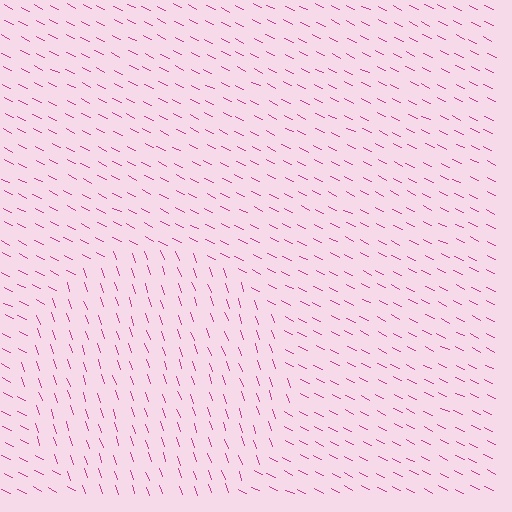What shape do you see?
I see a circle.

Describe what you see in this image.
The image is filled with small magenta line segments. A circle region in the image has lines oriented differently from the surrounding lines, creating a visible texture boundary.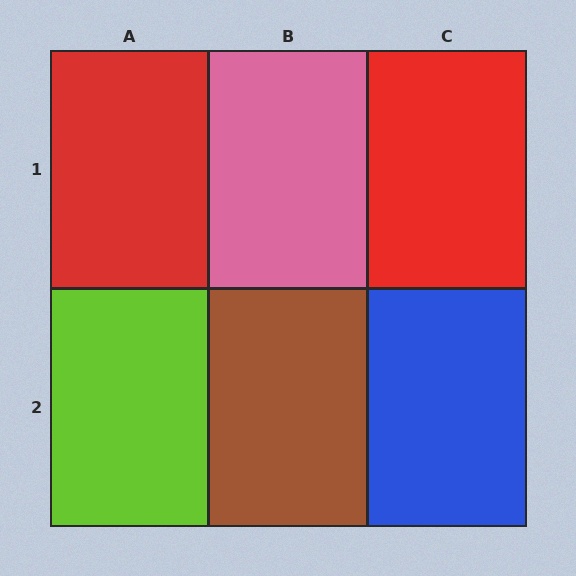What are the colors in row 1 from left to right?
Red, pink, red.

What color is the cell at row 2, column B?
Brown.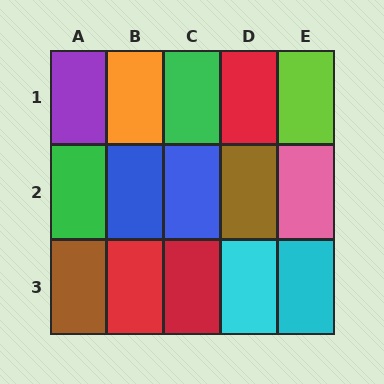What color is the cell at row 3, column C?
Red.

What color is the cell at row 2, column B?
Blue.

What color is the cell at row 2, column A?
Green.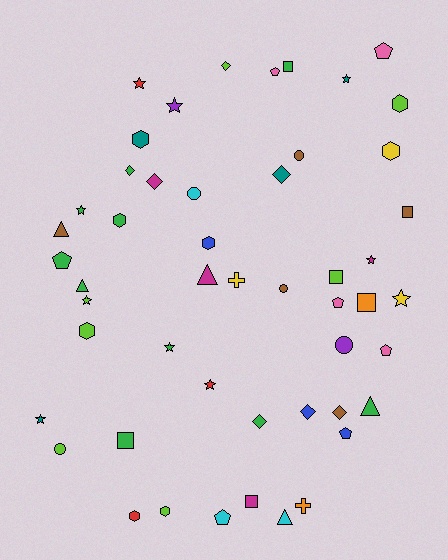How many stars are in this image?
There are 10 stars.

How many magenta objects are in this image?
There are 4 magenta objects.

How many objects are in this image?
There are 50 objects.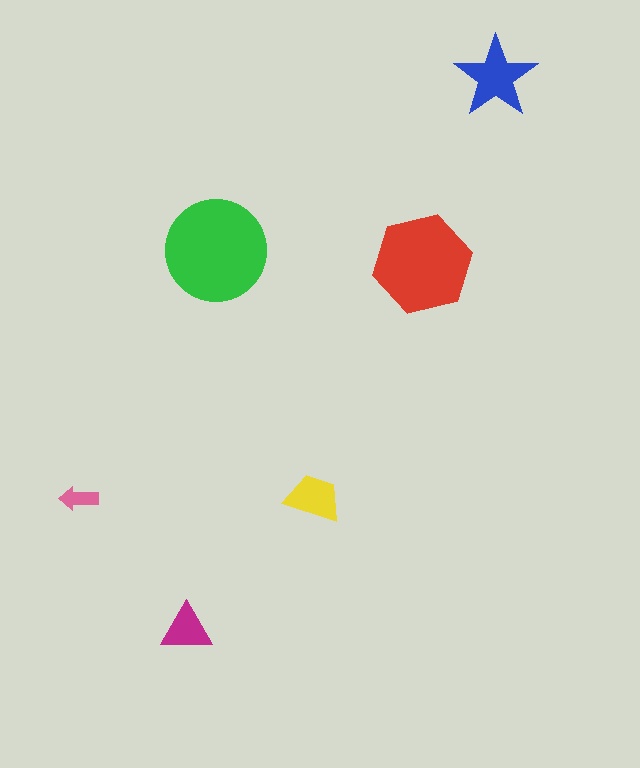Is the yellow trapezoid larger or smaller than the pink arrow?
Larger.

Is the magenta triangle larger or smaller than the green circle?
Smaller.